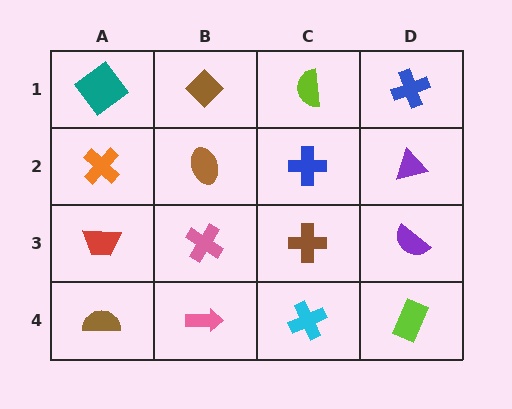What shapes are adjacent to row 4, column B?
A pink cross (row 3, column B), a brown semicircle (row 4, column A), a cyan cross (row 4, column C).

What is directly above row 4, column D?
A purple semicircle.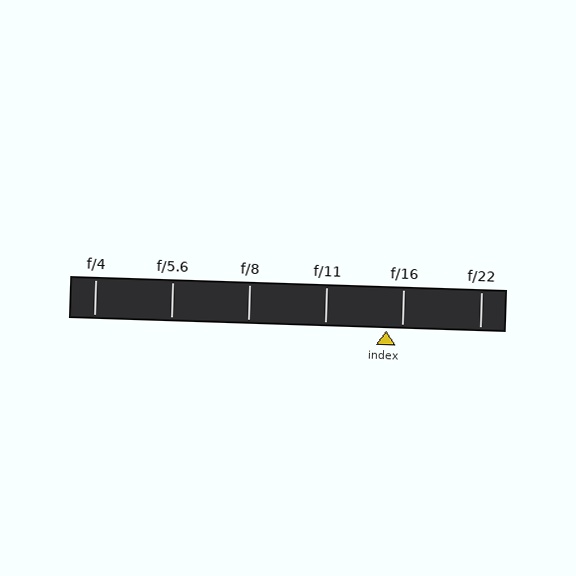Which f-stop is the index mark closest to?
The index mark is closest to f/16.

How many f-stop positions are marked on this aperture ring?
There are 6 f-stop positions marked.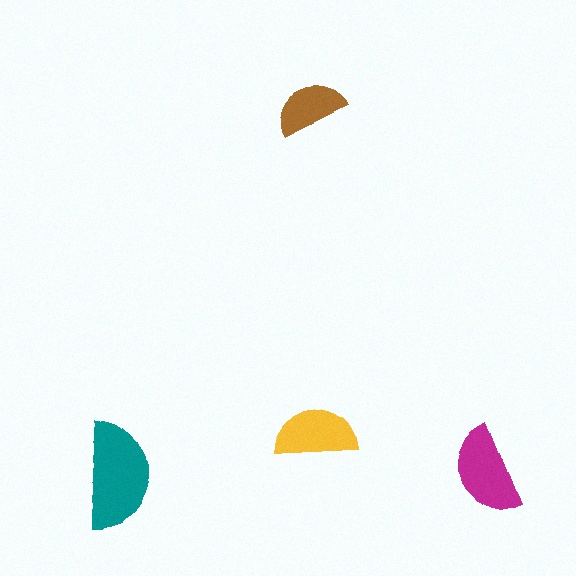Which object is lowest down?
The magenta semicircle is bottommost.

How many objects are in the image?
There are 4 objects in the image.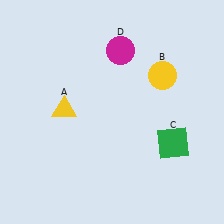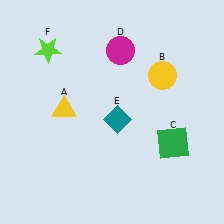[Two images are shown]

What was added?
A teal diamond (E), a lime star (F) were added in Image 2.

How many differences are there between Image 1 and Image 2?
There are 2 differences between the two images.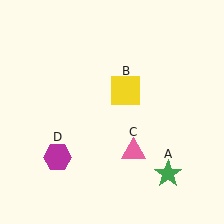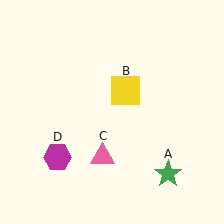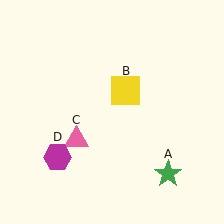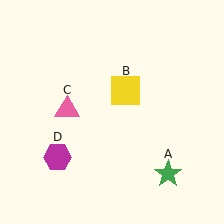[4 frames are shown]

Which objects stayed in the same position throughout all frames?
Green star (object A) and yellow square (object B) and magenta hexagon (object D) remained stationary.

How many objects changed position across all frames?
1 object changed position: pink triangle (object C).